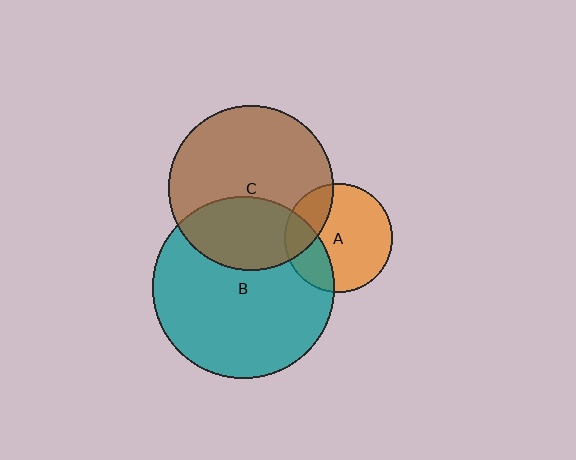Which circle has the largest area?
Circle B (teal).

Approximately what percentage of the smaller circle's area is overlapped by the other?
Approximately 25%.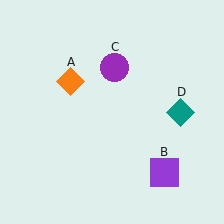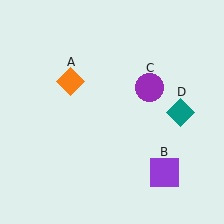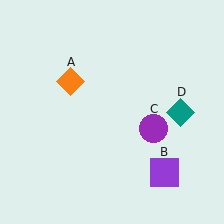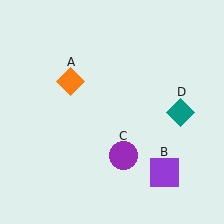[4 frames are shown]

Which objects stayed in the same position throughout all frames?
Orange diamond (object A) and purple square (object B) and teal diamond (object D) remained stationary.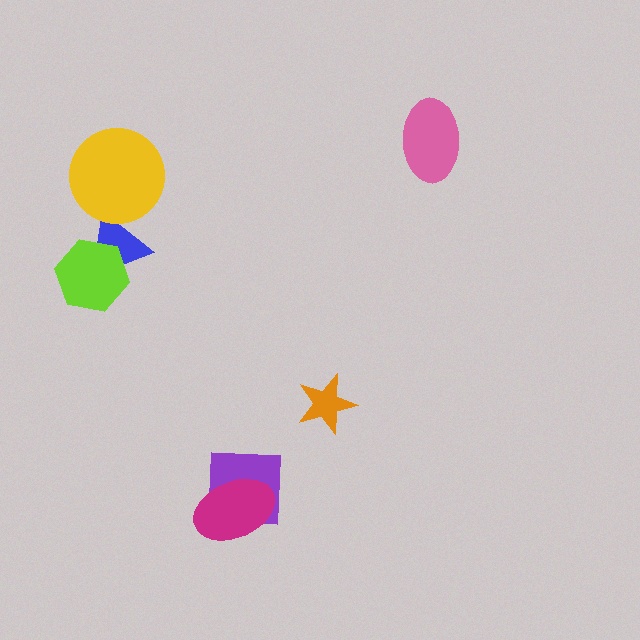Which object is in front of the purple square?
The magenta ellipse is in front of the purple square.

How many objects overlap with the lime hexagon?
1 object overlaps with the lime hexagon.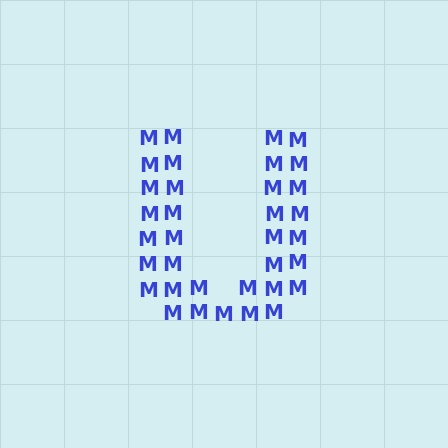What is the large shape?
The large shape is the letter U.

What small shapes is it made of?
It is made of small letter M's.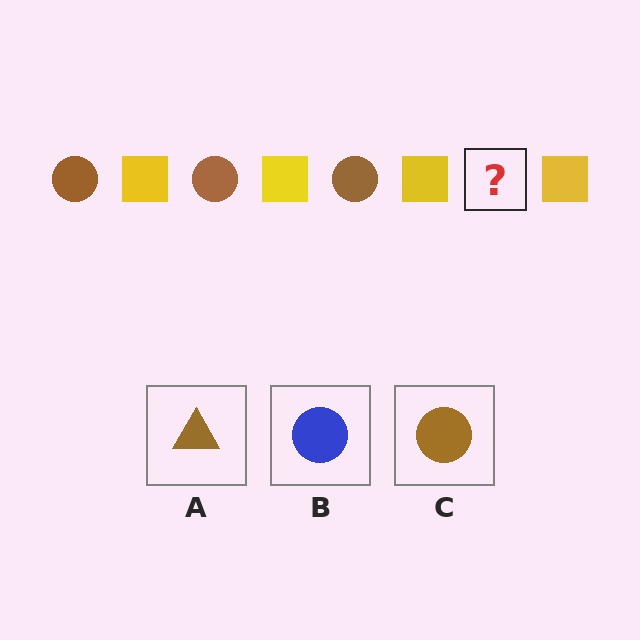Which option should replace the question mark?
Option C.